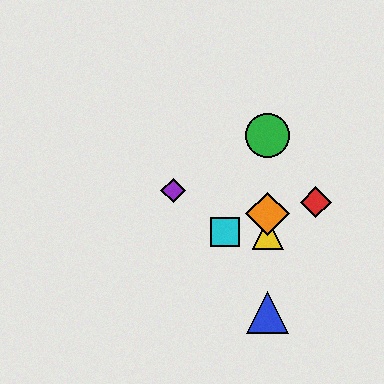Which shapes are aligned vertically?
The blue triangle, the green circle, the yellow triangle, the orange diamond are aligned vertically.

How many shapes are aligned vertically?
4 shapes (the blue triangle, the green circle, the yellow triangle, the orange diamond) are aligned vertically.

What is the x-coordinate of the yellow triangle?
The yellow triangle is at x≈268.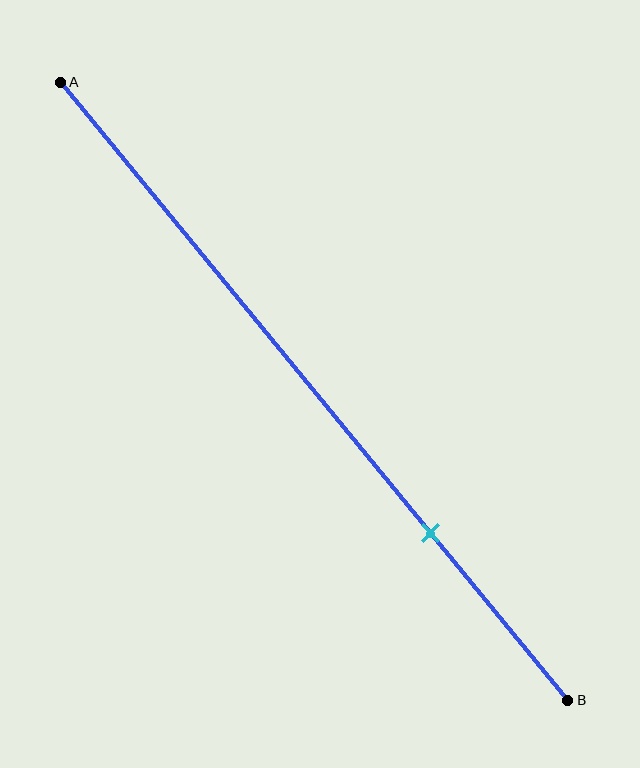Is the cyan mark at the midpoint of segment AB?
No, the mark is at about 75% from A, not at the 50% midpoint.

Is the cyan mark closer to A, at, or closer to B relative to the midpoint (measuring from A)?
The cyan mark is closer to point B than the midpoint of segment AB.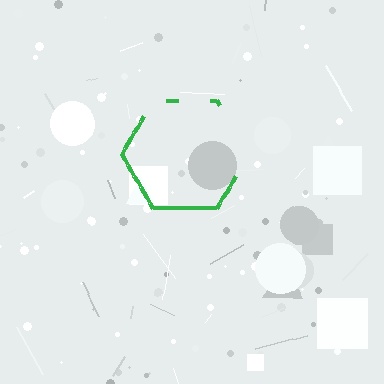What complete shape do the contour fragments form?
The contour fragments form a hexagon.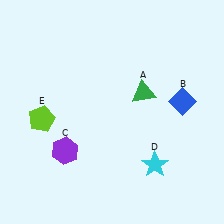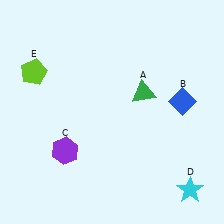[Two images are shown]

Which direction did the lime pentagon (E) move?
The lime pentagon (E) moved up.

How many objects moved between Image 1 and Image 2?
2 objects moved between the two images.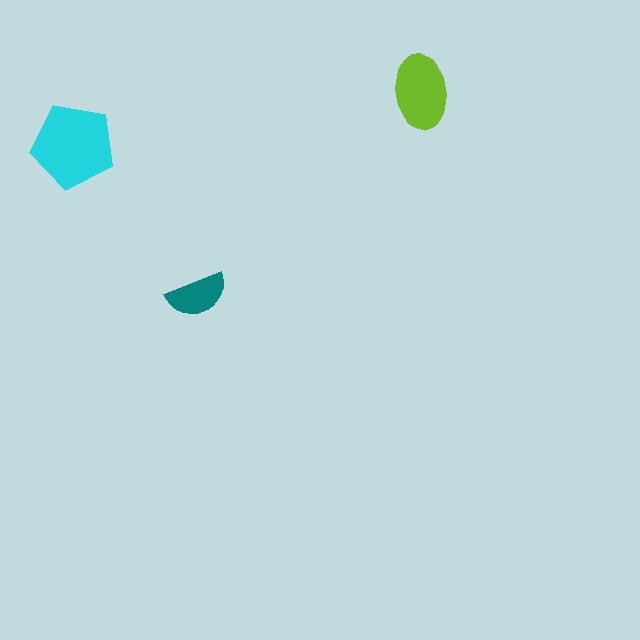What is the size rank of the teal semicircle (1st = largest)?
3rd.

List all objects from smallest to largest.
The teal semicircle, the lime ellipse, the cyan pentagon.